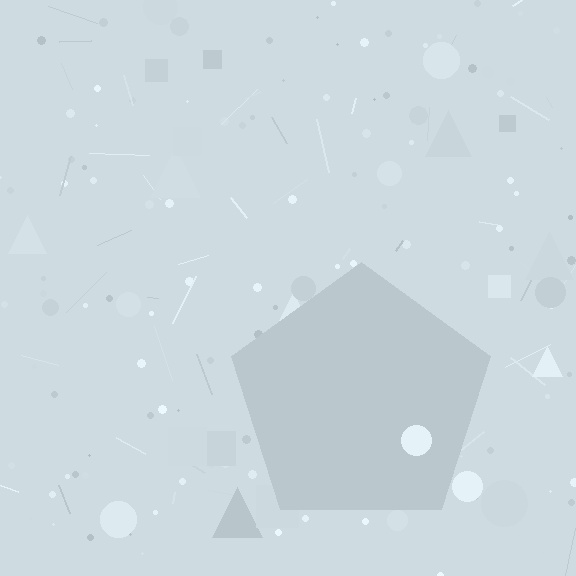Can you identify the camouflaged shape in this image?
The camouflaged shape is a pentagon.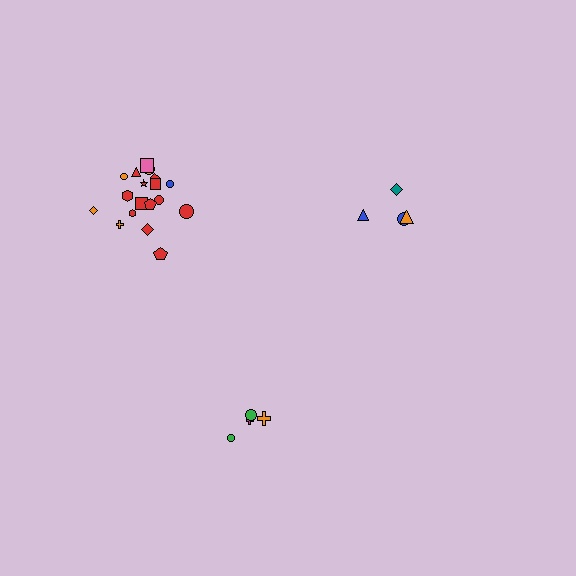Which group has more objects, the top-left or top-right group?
The top-left group.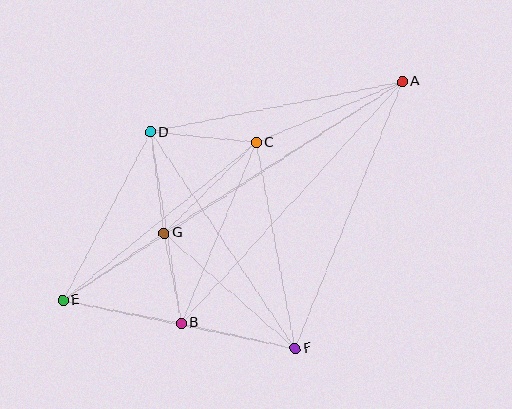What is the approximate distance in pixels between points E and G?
The distance between E and G is approximately 121 pixels.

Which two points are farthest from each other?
Points A and E are farthest from each other.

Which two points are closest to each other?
Points B and G are closest to each other.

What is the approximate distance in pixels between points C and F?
The distance between C and F is approximately 210 pixels.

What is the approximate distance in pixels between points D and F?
The distance between D and F is approximately 261 pixels.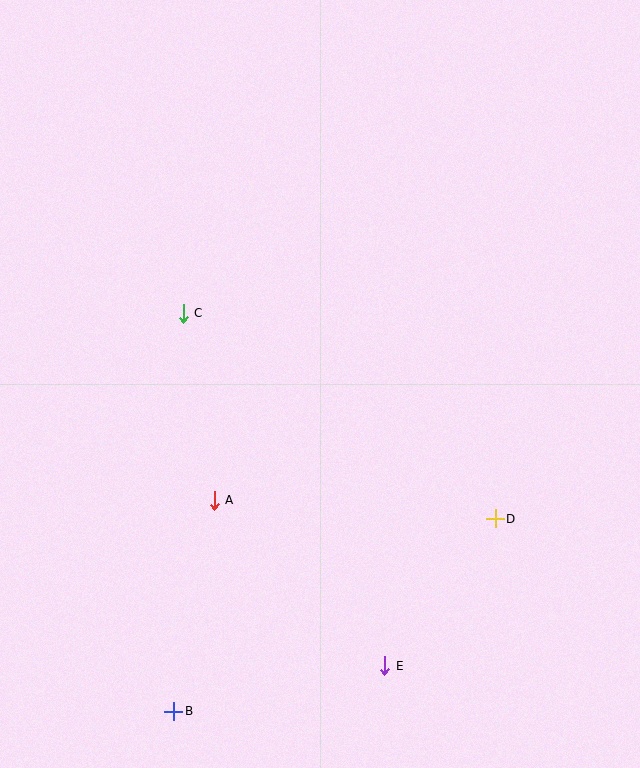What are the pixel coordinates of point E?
Point E is at (385, 666).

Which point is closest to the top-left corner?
Point C is closest to the top-left corner.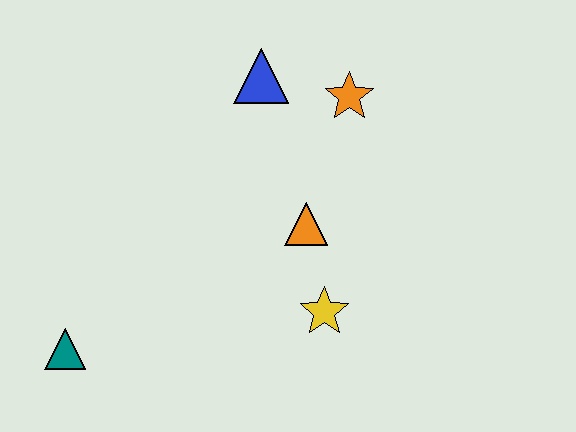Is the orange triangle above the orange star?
No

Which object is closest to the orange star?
The blue triangle is closest to the orange star.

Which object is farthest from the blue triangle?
The teal triangle is farthest from the blue triangle.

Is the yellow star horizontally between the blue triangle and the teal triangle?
No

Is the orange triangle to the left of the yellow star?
Yes